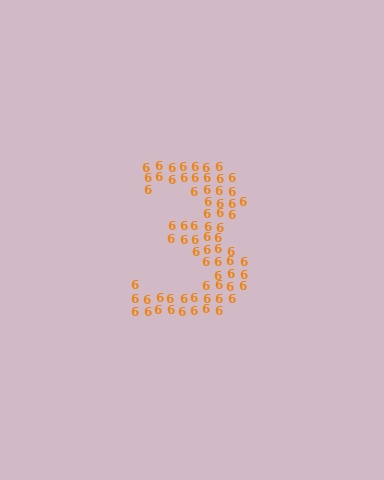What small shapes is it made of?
It is made of small digit 6's.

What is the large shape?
The large shape is the digit 3.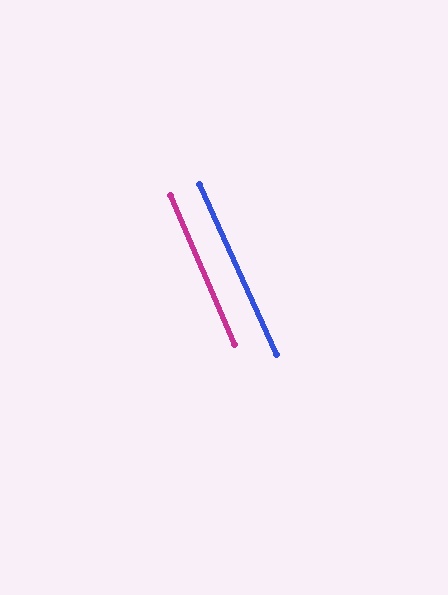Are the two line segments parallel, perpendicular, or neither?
Parallel — their directions differ by only 0.9°.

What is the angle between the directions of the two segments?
Approximately 1 degree.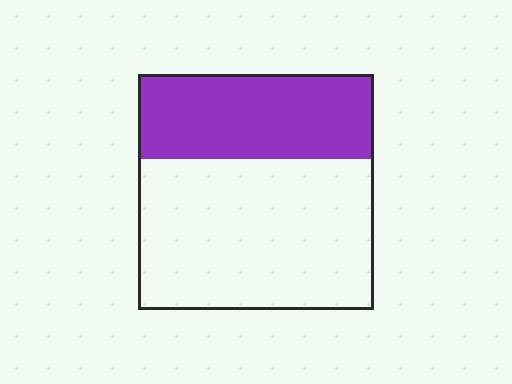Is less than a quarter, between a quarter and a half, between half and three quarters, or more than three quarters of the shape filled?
Between a quarter and a half.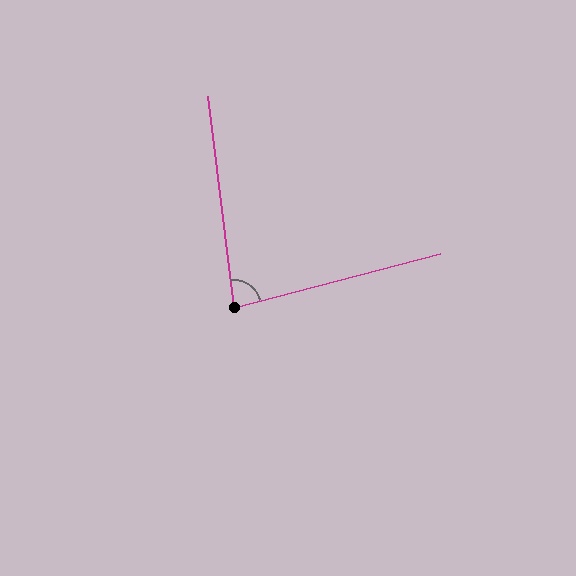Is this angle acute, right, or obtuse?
It is acute.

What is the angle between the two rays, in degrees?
Approximately 82 degrees.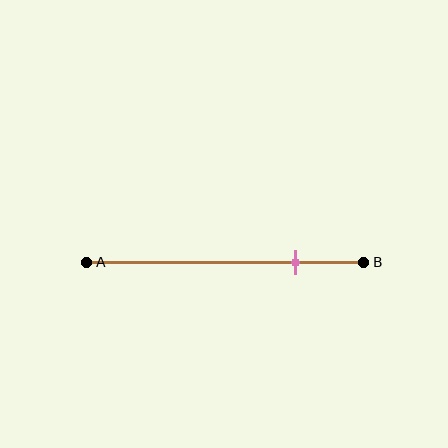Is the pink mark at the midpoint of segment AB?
No, the mark is at about 75% from A, not at the 50% midpoint.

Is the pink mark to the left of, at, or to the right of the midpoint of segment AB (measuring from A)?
The pink mark is to the right of the midpoint of segment AB.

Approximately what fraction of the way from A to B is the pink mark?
The pink mark is approximately 75% of the way from A to B.